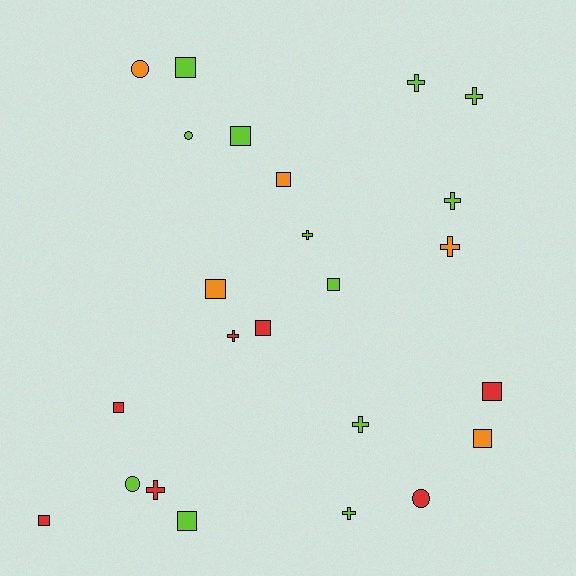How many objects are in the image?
There are 24 objects.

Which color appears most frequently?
Lime, with 12 objects.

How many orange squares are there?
There are 3 orange squares.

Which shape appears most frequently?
Square, with 11 objects.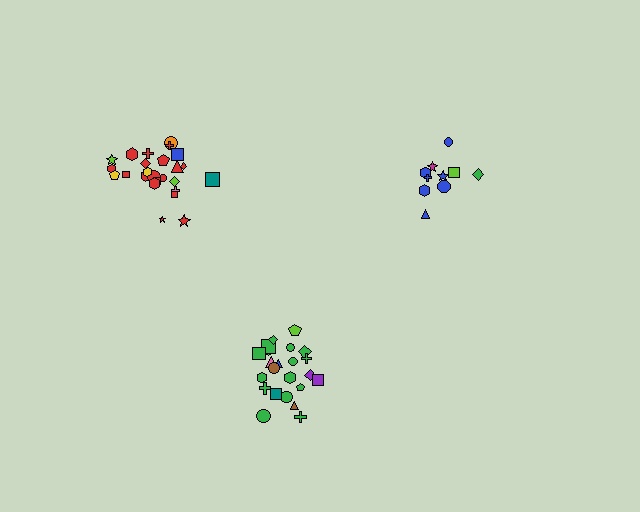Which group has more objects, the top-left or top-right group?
The top-left group.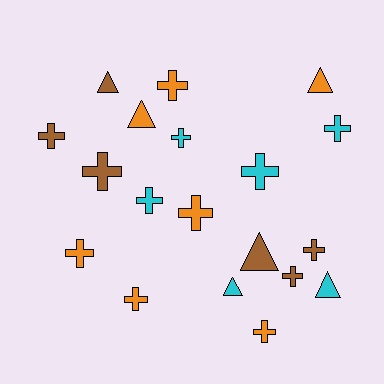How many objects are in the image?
There are 19 objects.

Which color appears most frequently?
Orange, with 7 objects.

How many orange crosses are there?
There are 5 orange crosses.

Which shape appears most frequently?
Cross, with 13 objects.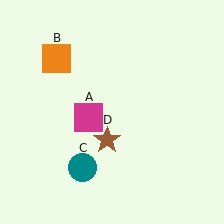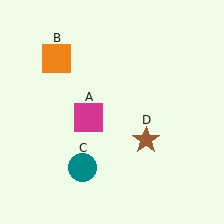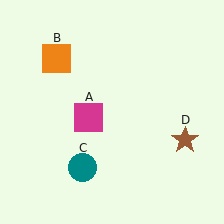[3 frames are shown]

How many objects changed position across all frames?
1 object changed position: brown star (object D).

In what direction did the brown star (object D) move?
The brown star (object D) moved right.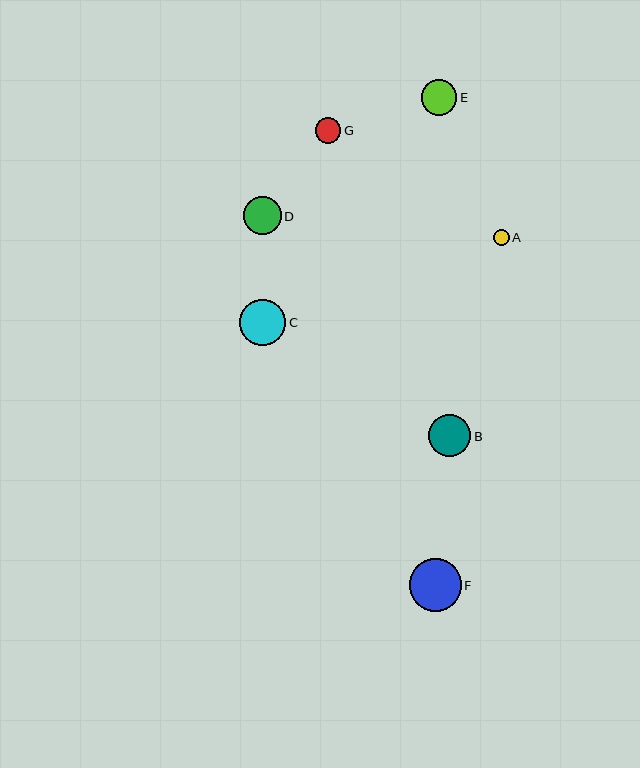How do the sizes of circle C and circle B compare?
Circle C and circle B are approximately the same size.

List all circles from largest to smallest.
From largest to smallest: F, C, B, D, E, G, A.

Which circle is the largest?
Circle F is the largest with a size of approximately 52 pixels.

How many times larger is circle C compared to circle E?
Circle C is approximately 1.3 times the size of circle E.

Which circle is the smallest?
Circle A is the smallest with a size of approximately 16 pixels.